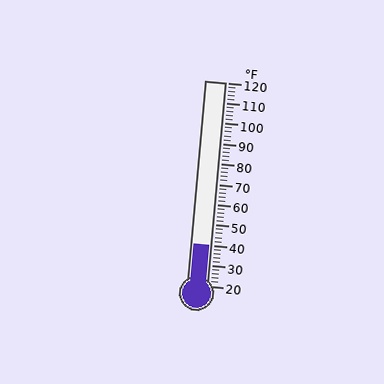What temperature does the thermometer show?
The thermometer shows approximately 40°F.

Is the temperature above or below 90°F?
The temperature is below 90°F.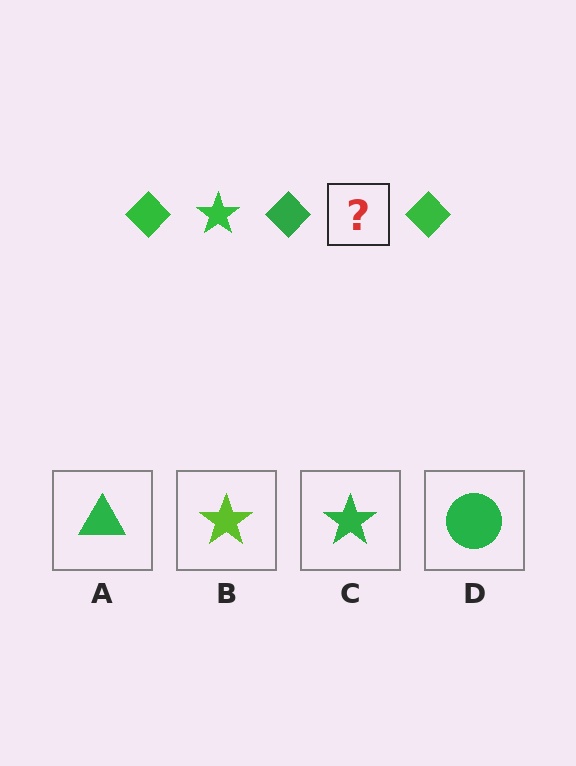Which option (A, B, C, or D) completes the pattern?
C.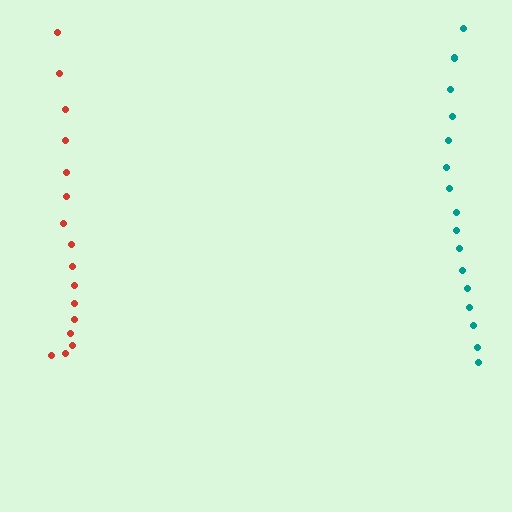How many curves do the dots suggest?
There are 2 distinct paths.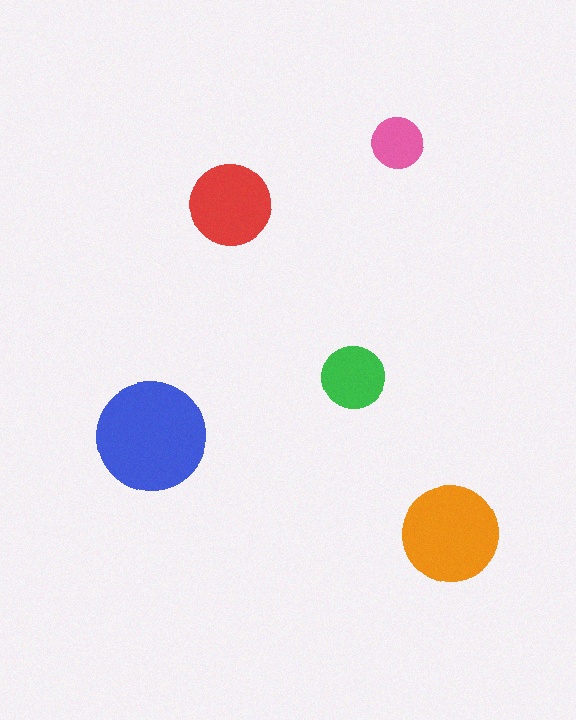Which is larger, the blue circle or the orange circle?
The blue one.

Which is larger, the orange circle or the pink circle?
The orange one.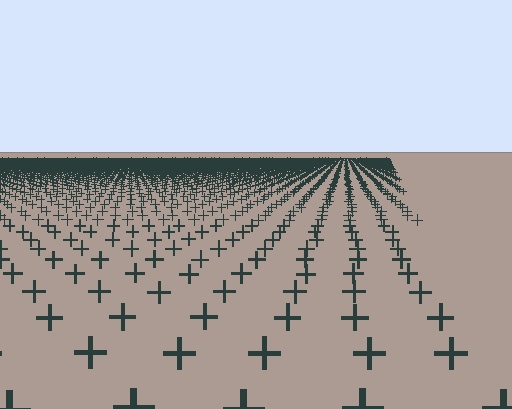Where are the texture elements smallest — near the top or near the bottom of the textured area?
Near the top.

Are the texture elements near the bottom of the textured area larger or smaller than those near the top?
Larger. Near the bottom, elements are closer to the viewer and appear at a bigger on-screen size.